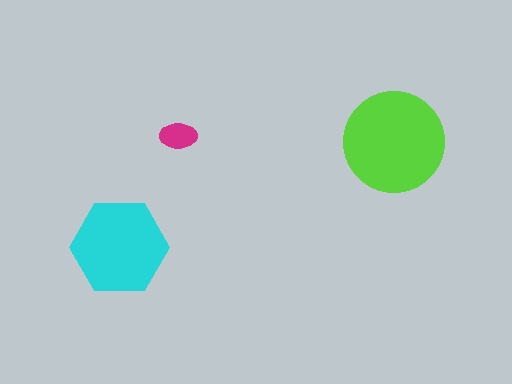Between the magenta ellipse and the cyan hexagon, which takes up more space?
The cyan hexagon.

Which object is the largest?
The lime circle.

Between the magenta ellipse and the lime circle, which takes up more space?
The lime circle.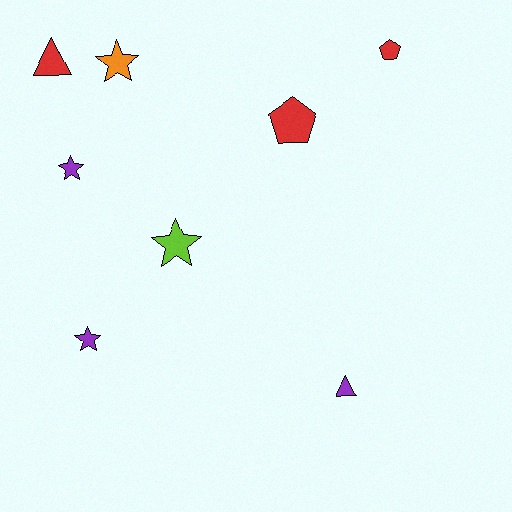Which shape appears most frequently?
Star, with 4 objects.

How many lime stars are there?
There is 1 lime star.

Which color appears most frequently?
Purple, with 3 objects.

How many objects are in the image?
There are 8 objects.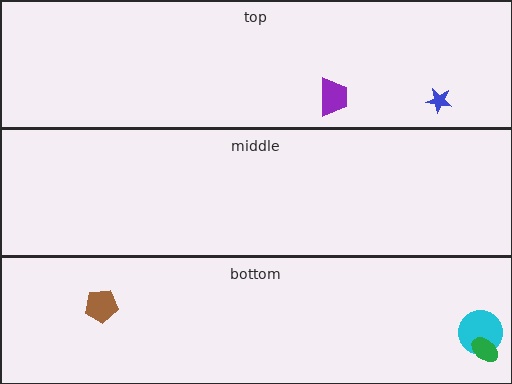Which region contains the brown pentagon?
The bottom region.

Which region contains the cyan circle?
The bottom region.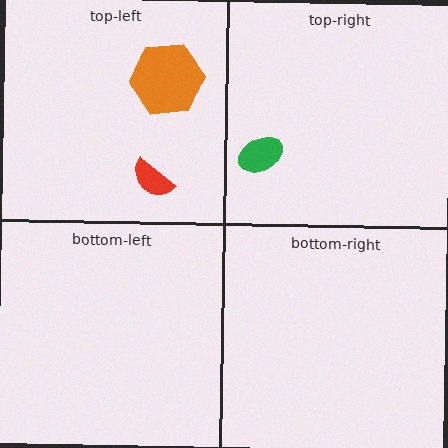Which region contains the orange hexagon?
The top-left region.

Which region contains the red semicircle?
The top-left region.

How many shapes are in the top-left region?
2.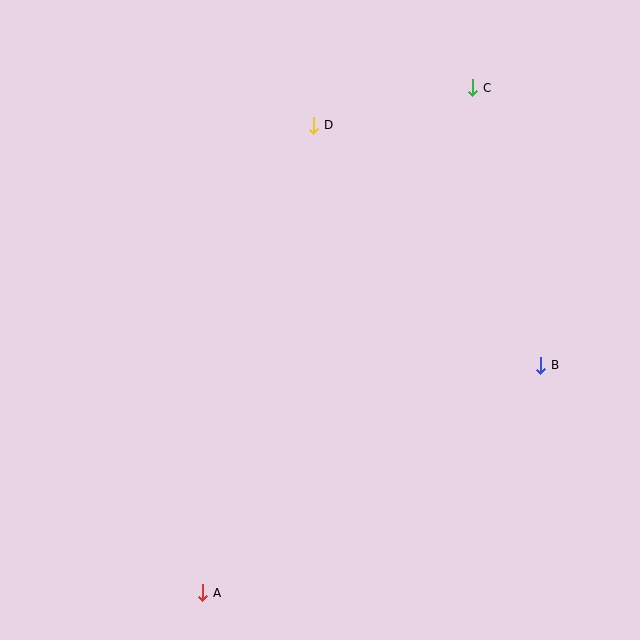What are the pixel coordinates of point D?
Point D is at (314, 125).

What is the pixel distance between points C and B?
The distance between C and B is 286 pixels.